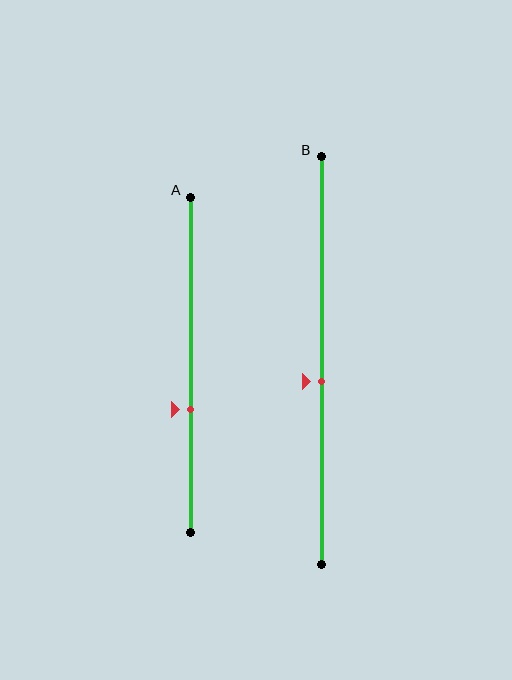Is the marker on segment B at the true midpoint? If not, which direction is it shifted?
No, the marker on segment B is shifted downward by about 5% of the segment length.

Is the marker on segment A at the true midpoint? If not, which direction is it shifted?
No, the marker on segment A is shifted downward by about 13% of the segment length.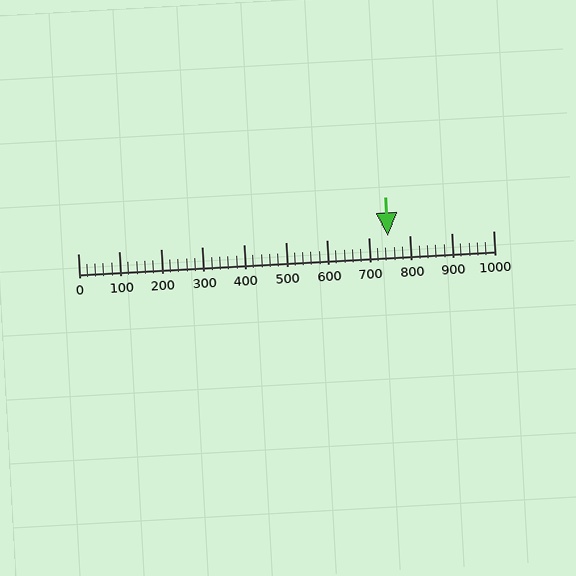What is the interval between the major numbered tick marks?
The major tick marks are spaced 100 units apart.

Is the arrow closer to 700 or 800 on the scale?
The arrow is closer to 700.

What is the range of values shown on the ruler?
The ruler shows values from 0 to 1000.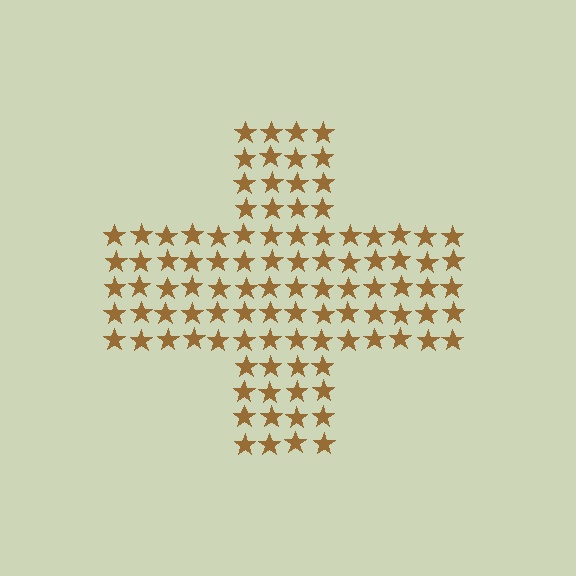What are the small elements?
The small elements are stars.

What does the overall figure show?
The overall figure shows a cross.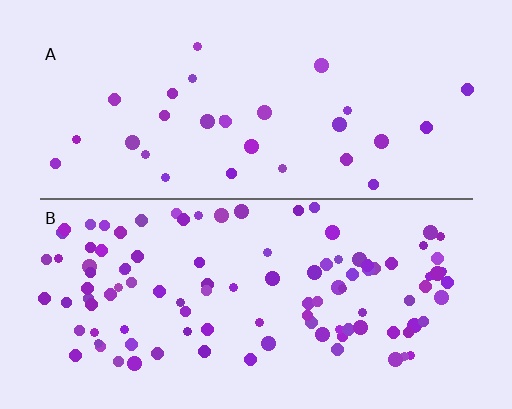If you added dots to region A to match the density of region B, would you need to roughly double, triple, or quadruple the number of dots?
Approximately quadruple.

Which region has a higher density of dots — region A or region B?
B (the bottom).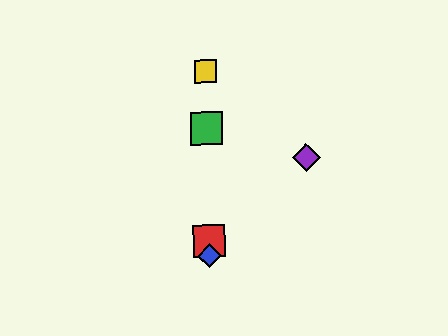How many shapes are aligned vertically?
4 shapes (the red square, the blue diamond, the green square, the yellow square) are aligned vertically.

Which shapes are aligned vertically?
The red square, the blue diamond, the green square, the yellow square are aligned vertically.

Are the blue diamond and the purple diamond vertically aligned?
No, the blue diamond is at x≈209 and the purple diamond is at x≈306.